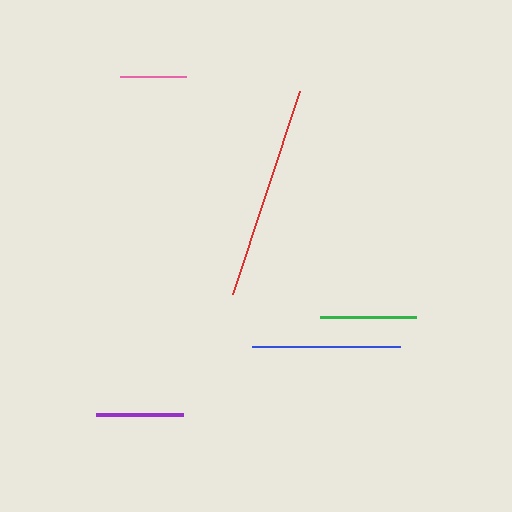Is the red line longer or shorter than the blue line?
The red line is longer than the blue line.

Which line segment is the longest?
The red line is the longest at approximately 213 pixels.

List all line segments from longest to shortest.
From longest to shortest: red, blue, green, purple, pink.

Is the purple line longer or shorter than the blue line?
The blue line is longer than the purple line.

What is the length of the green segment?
The green segment is approximately 96 pixels long.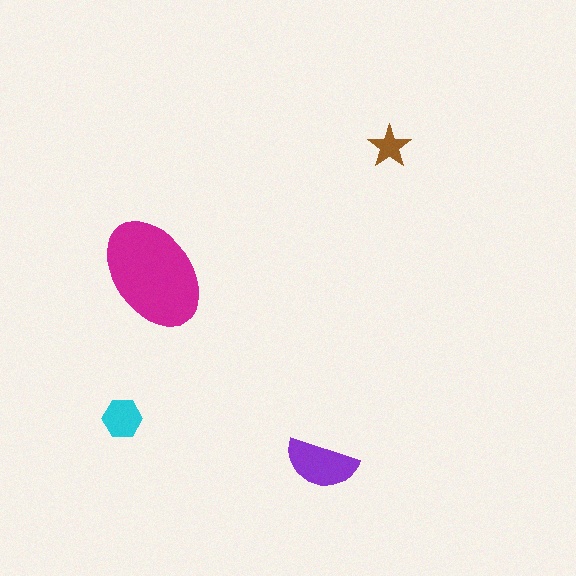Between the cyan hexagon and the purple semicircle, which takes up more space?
The purple semicircle.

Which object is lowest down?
The purple semicircle is bottommost.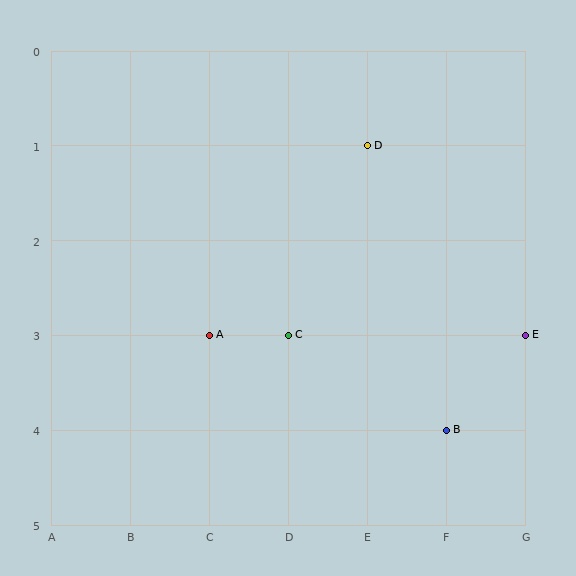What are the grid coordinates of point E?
Point E is at grid coordinates (G, 3).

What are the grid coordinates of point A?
Point A is at grid coordinates (C, 3).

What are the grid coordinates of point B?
Point B is at grid coordinates (F, 4).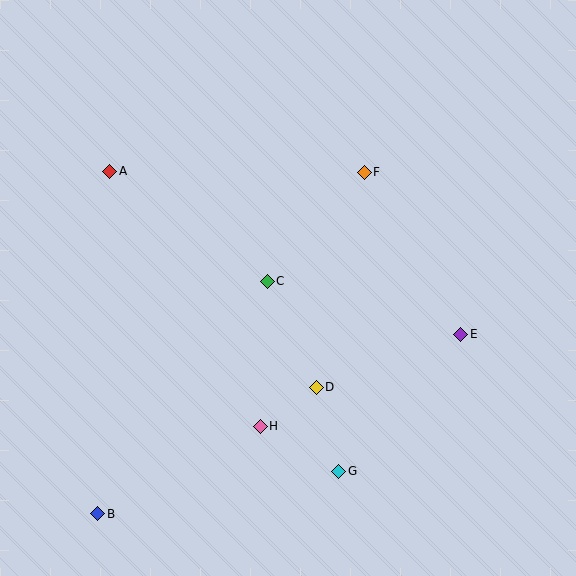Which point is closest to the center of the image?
Point C at (267, 281) is closest to the center.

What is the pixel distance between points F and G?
The distance between F and G is 300 pixels.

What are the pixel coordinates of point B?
Point B is at (98, 514).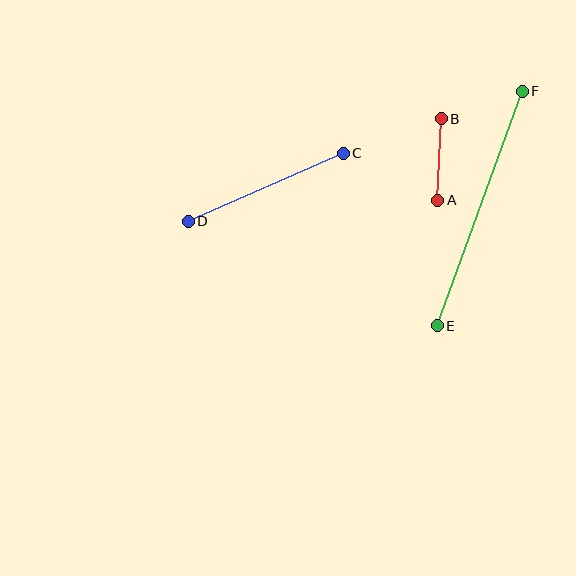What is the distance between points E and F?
The distance is approximately 249 pixels.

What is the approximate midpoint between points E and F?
The midpoint is at approximately (480, 208) pixels.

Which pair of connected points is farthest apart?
Points E and F are farthest apart.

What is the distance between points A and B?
The distance is approximately 82 pixels.